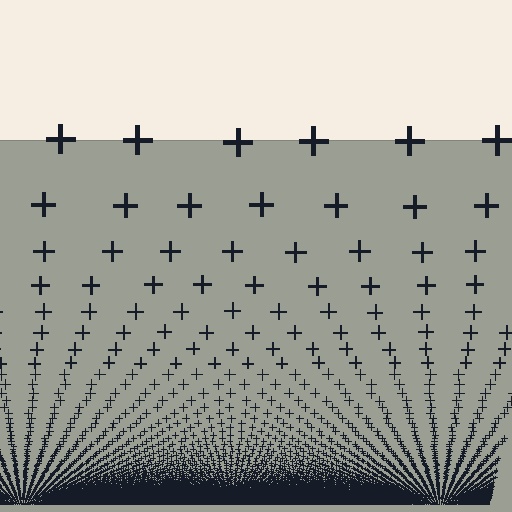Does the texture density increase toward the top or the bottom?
Density increases toward the bottom.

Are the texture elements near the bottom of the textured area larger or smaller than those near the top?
Smaller. The gradient is inverted — elements near the bottom are smaller and denser.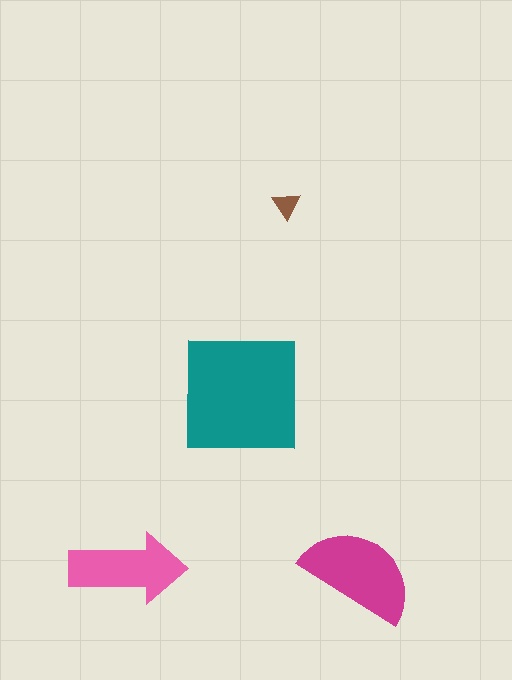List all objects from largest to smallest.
The teal square, the magenta semicircle, the pink arrow, the brown triangle.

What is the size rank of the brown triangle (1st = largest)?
4th.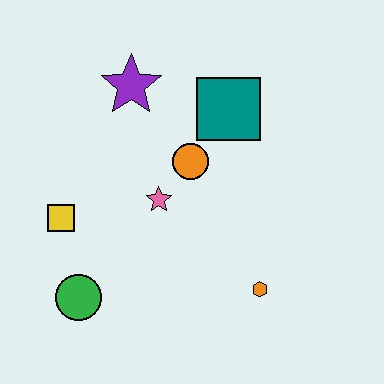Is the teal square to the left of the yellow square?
No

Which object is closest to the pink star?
The orange circle is closest to the pink star.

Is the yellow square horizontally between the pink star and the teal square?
No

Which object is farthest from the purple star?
The orange hexagon is farthest from the purple star.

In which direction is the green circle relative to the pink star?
The green circle is below the pink star.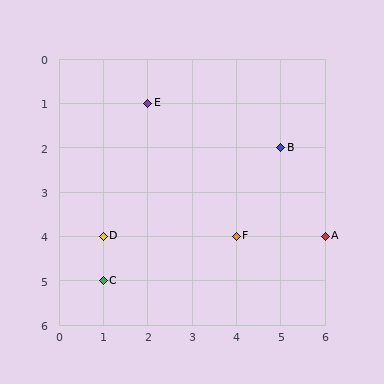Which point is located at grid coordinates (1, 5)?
Point C is at (1, 5).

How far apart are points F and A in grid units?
Points F and A are 2 columns apart.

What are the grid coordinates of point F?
Point F is at grid coordinates (4, 4).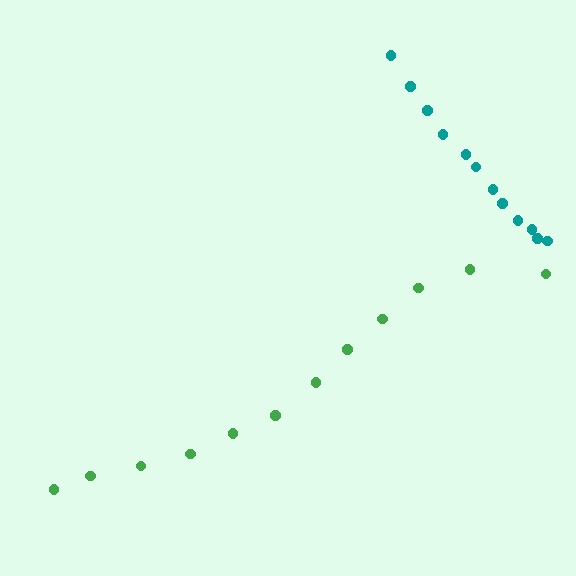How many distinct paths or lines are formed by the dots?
There are 2 distinct paths.